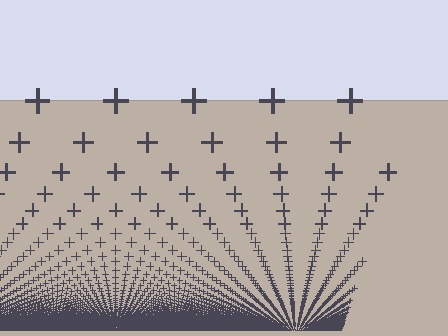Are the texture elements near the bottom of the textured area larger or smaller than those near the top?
Smaller. The gradient is inverted — elements near the bottom are smaller and denser.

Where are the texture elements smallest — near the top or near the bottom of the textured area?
Near the bottom.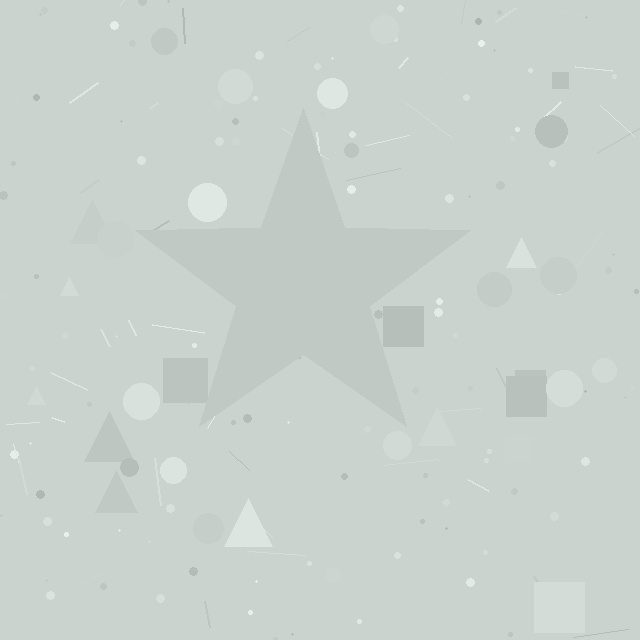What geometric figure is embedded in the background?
A star is embedded in the background.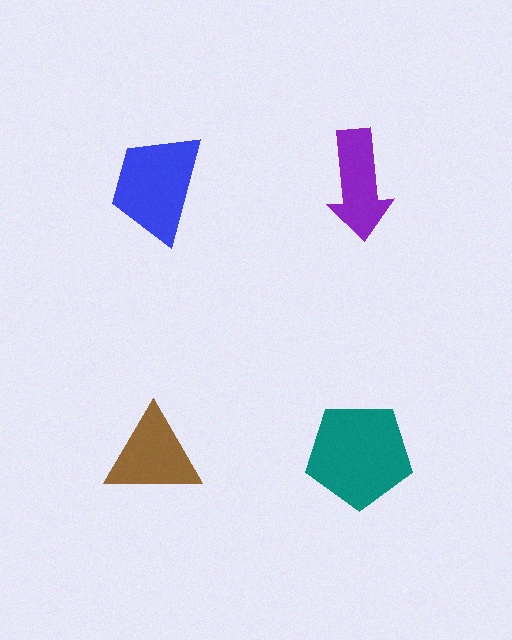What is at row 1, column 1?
A blue trapezoid.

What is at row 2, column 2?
A teal pentagon.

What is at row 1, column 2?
A purple arrow.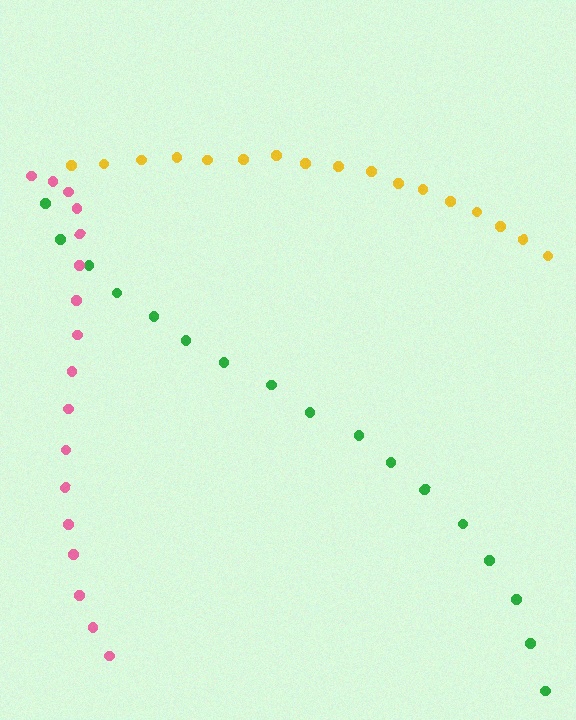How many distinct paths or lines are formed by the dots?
There are 3 distinct paths.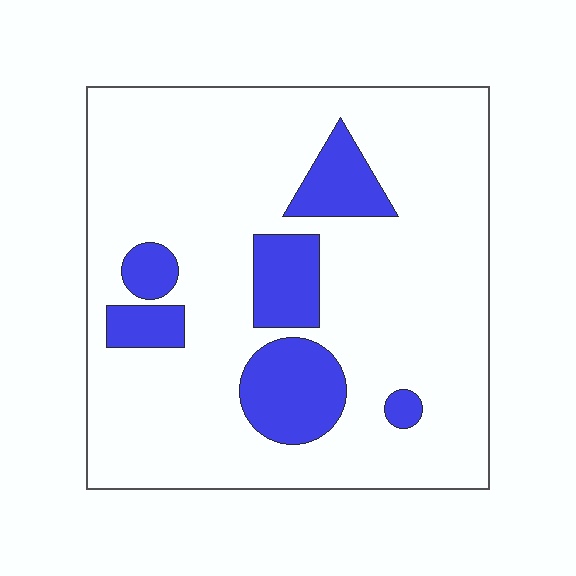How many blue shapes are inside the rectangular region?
6.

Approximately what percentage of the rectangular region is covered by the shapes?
Approximately 20%.